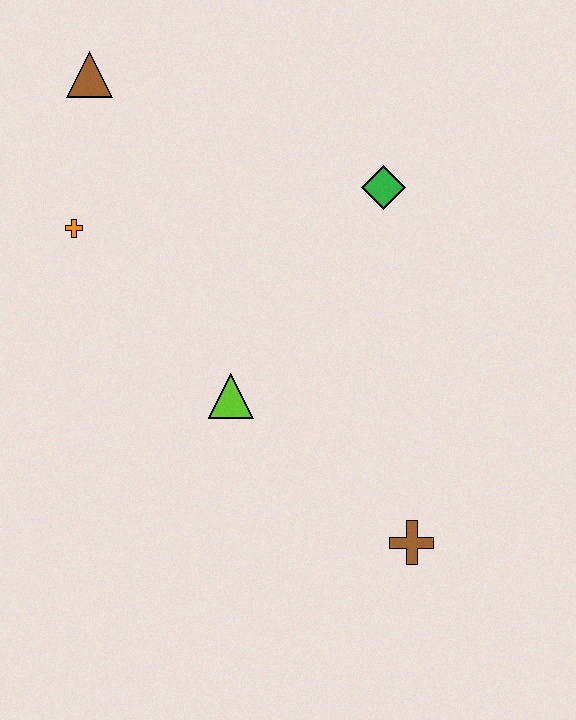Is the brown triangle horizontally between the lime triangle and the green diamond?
No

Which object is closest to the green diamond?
The lime triangle is closest to the green diamond.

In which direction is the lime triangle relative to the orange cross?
The lime triangle is below the orange cross.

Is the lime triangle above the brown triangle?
No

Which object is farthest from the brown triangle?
The brown cross is farthest from the brown triangle.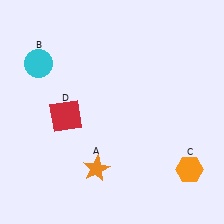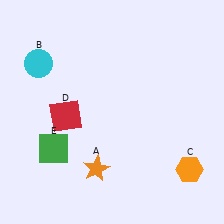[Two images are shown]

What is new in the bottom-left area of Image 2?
A green square (E) was added in the bottom-left area of Image 2.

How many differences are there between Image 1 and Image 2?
There is 1 difference between the two images.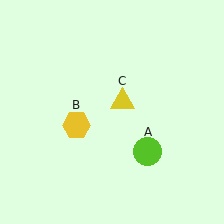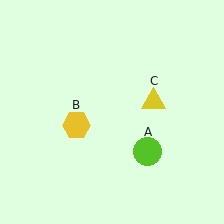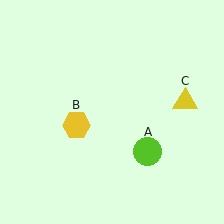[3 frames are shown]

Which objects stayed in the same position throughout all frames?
Lime circle (object A) and yellow hexagon (object B) remained stationary.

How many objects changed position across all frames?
1 object changed position: yellow triangle (object C).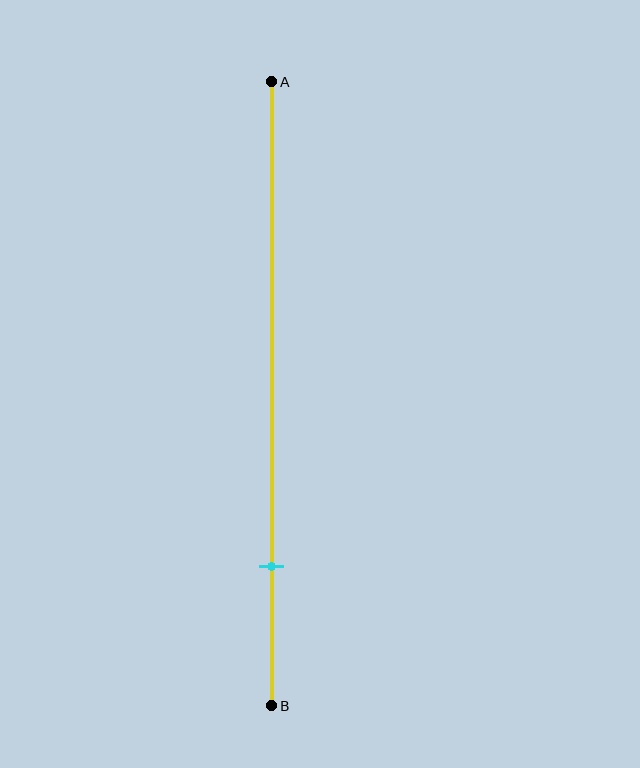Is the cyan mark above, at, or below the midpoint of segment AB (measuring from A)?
The cyan mark is below the midpoint of segment AB.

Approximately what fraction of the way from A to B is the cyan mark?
The cyan mark is approximately 80% of the way from A to B.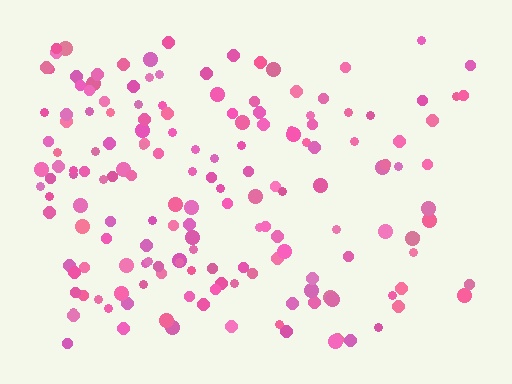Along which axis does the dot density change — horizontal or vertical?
Horizontal.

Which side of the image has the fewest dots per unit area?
The right.